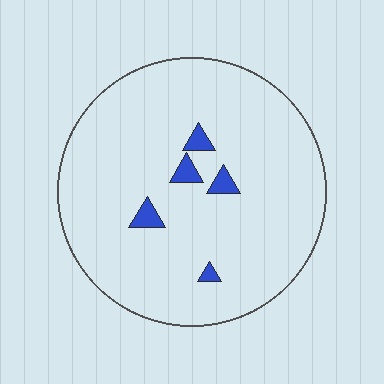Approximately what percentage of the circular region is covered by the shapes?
Approximately 5%.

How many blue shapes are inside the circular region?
5.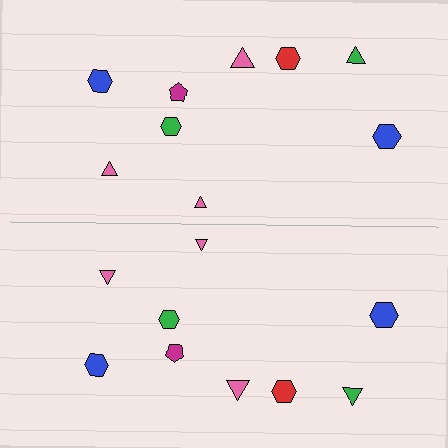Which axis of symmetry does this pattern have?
The pattern has a horizontal axis of symmetry running through the center of the image.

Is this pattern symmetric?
Yes, this pattern has bilateral (reflection) symmetry.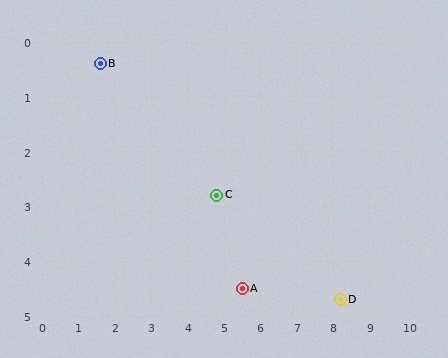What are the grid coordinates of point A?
Point A is at approximately (5.5, 4.5).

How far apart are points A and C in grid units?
Points A and C are about 1.8 grid units apart.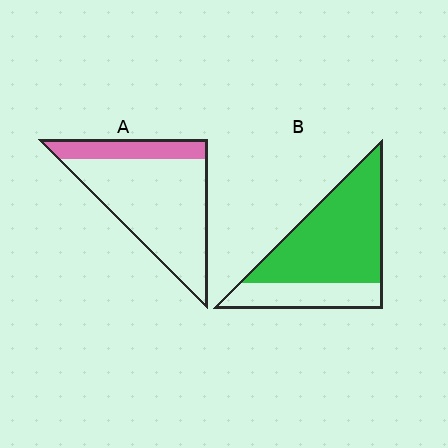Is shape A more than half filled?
No.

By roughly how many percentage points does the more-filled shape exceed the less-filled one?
By roughly 50 percentage points (B over A).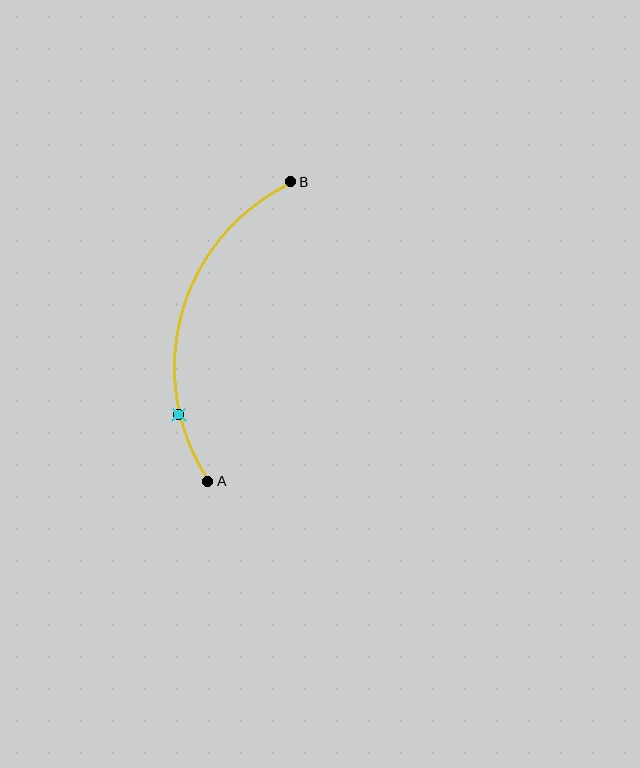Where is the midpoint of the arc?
The arc midpoint is the point on the curve farthest from the straight line joining A and B. It sits to the left of that line.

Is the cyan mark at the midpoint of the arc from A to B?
No. The cyan mark lies on the arc but is closer to endpoint A. The arc midpoint would be at the point on the curve equidistant along the arc from both A and B.